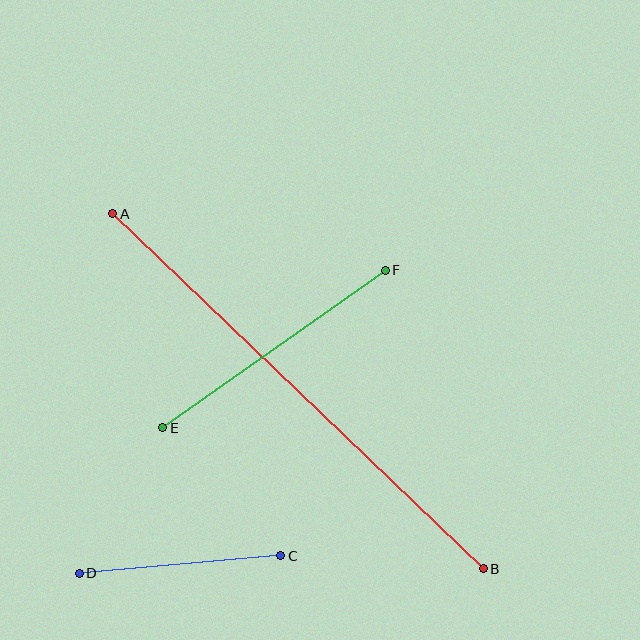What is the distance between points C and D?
The distance is approximately 202 pixels.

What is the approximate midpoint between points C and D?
The midpoint is at approximately (180, 565) pixels.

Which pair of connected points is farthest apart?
Points A and B are farthest apart.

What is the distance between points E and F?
The distance is approximately 273 pixels.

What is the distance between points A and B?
The distance is approximately 513 pixels.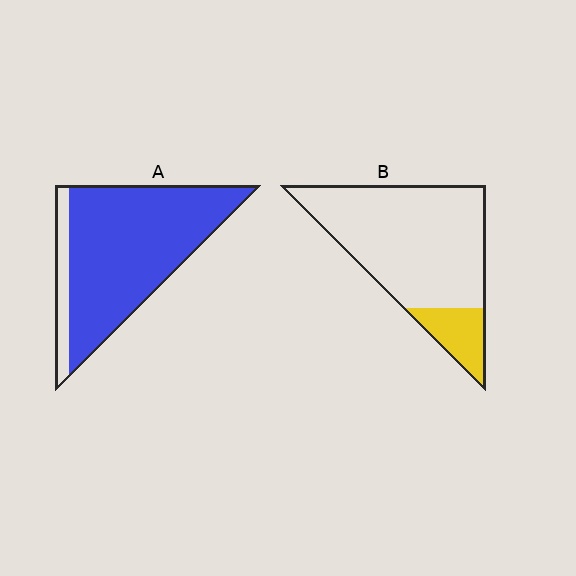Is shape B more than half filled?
No.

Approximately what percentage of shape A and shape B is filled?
A is approximately 85% and B is approximately 15%.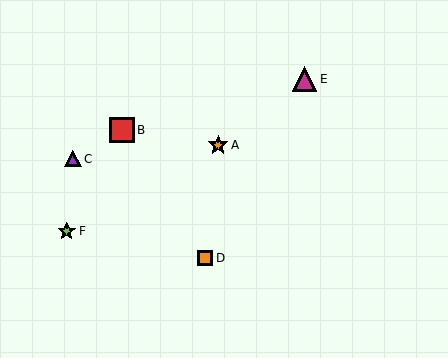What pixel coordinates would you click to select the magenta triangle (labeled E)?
Click at (305, 79) to select the magenta triangle E.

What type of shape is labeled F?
Shape F is a lime star.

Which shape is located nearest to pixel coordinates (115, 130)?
The red square (labeled B) at (122, 130) is nearest to that location.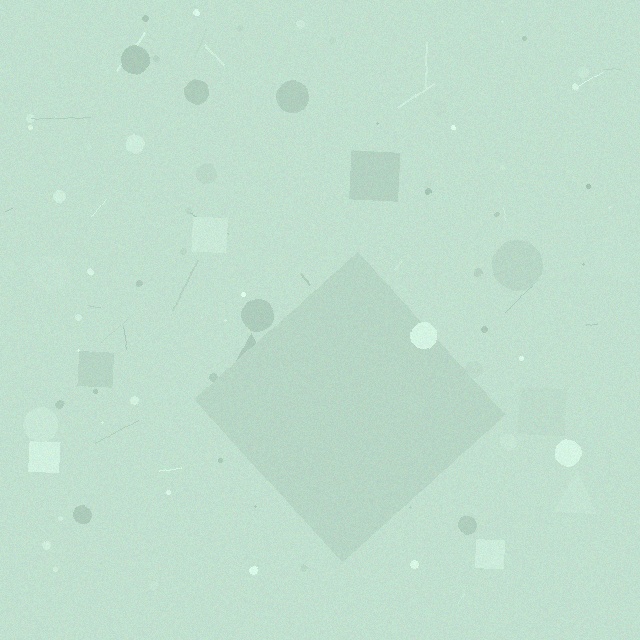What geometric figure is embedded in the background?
A diamond is embedded in the background.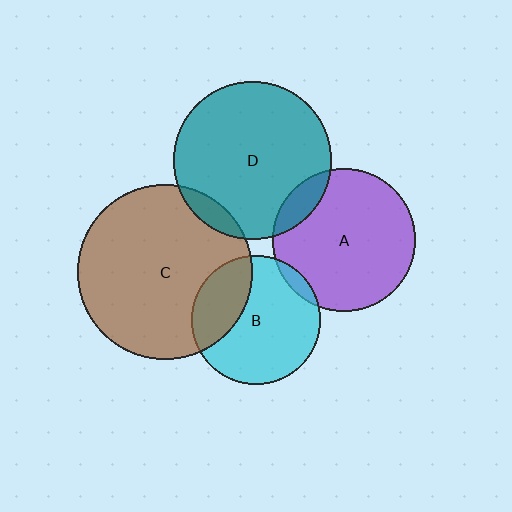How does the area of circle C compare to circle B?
Approximately 1.8 times.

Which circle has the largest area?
Circle C (brown).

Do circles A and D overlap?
Yes.